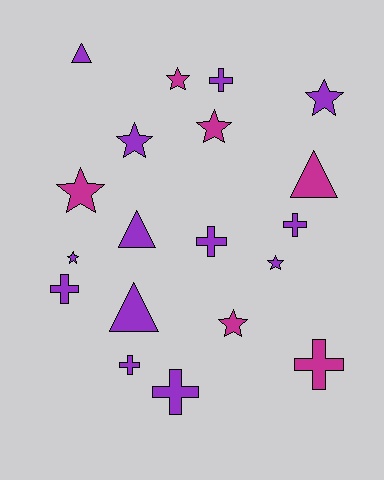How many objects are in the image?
There are 19 objects.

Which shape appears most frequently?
Star, with 8 objects.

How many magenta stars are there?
There are 4 magenta stars.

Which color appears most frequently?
Purple, with 13 objects.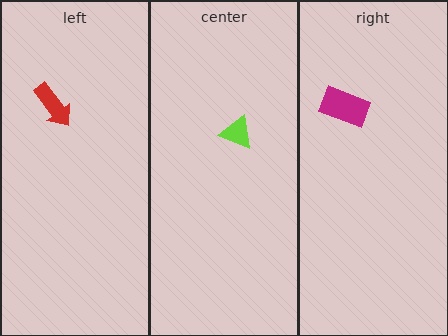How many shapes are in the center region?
1.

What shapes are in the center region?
The lime triangle.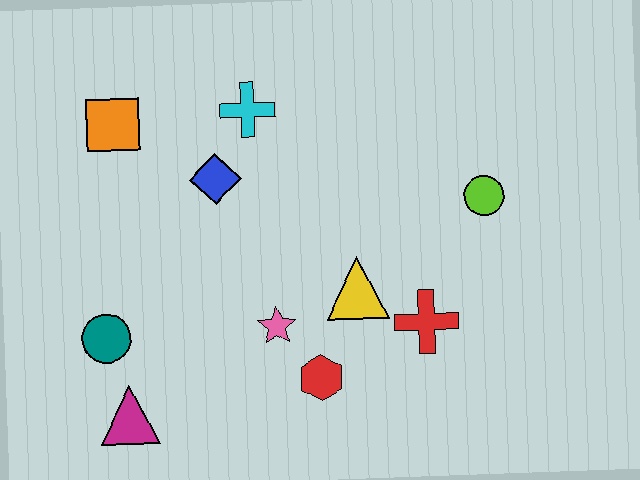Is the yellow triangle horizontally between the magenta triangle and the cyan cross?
No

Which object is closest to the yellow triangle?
The red cross is closest to the yellow triangle.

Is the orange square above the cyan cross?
No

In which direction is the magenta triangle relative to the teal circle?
The magenta triangle is below the teal circle.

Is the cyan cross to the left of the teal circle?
No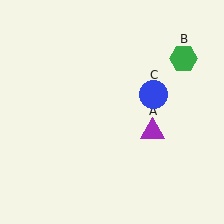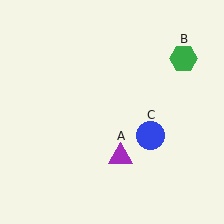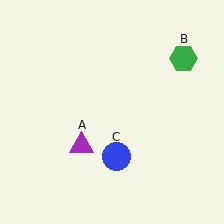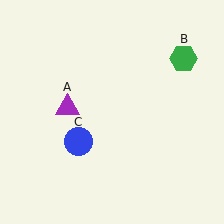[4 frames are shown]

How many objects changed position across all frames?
2 objects changed position: purple triangle (object A), blue circle (object C).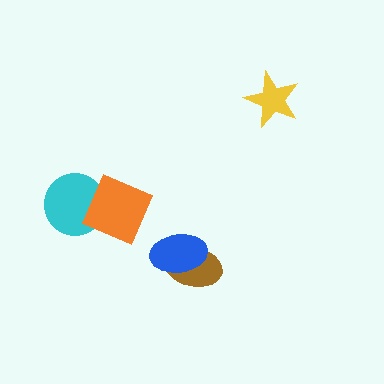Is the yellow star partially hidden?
No, no other shape covers it.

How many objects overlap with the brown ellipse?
1 object overlaps with the brown ellipse.